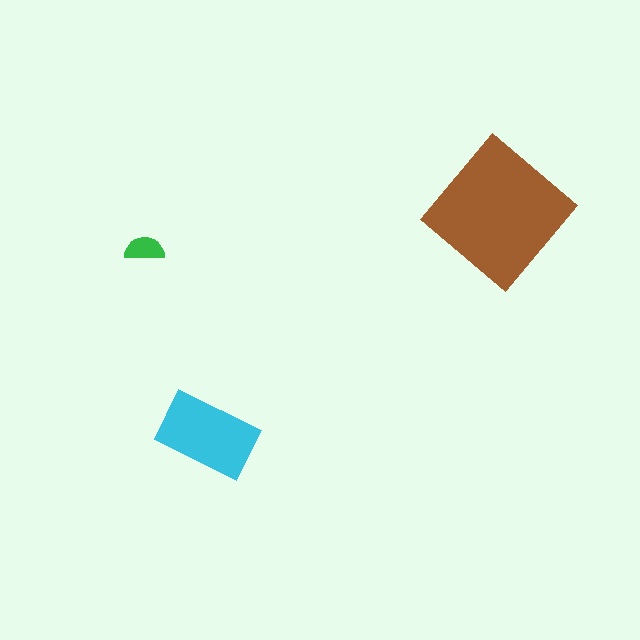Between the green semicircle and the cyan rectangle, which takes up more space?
The cyan rectangle.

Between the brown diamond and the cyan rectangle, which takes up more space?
The brown diamond.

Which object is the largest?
The brown diamond.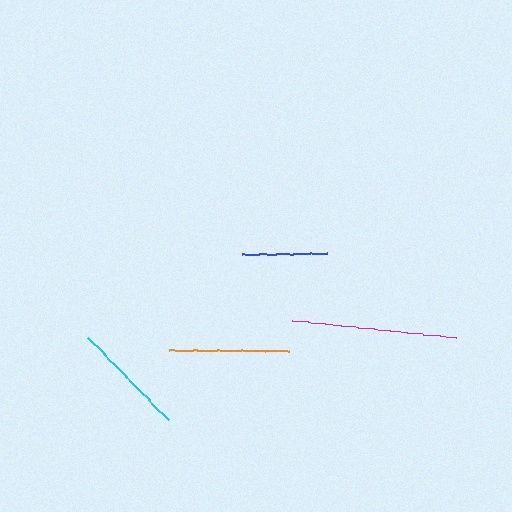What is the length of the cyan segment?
The cyan segment is approximately 116 pixels long.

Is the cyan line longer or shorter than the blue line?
The cyan line is longer than the blue line.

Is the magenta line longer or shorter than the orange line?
The magenta line is longer than the orange line.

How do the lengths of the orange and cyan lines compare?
The orange and cyan lines are approximately the same length.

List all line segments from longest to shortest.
From longest to shortest: magenta, orange, cyan, blue.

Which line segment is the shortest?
The blue line is the shortest at approximately 84 pixels.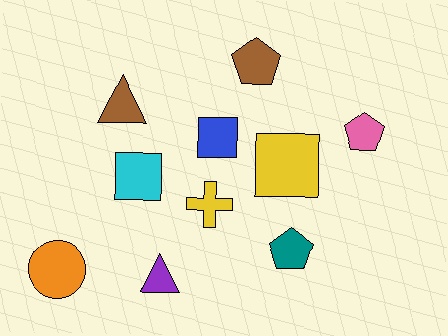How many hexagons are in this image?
There are no hexagons.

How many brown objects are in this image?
There are 2 brown objects.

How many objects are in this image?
There are 10 objects.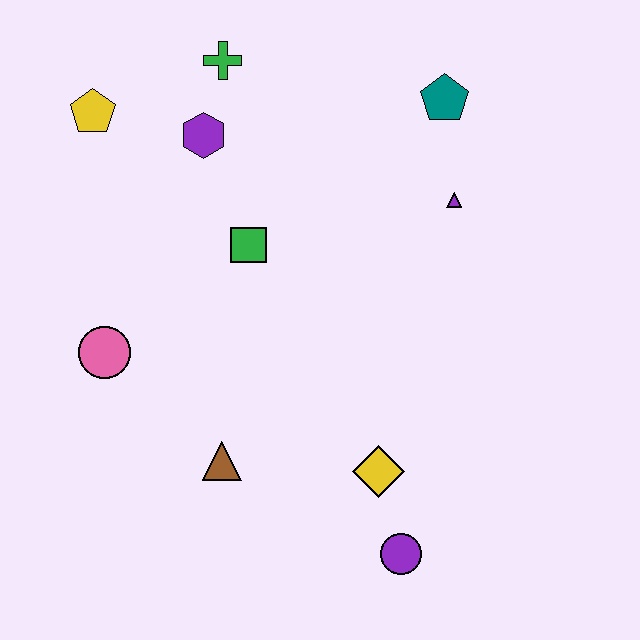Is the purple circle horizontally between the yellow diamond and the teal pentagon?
Yes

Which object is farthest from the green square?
The purple circle is farthest from the green square.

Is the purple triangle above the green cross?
No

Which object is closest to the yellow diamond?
The purple circle is closest to the yellow diamond.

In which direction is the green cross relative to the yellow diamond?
The green cross is above the yellow diamond.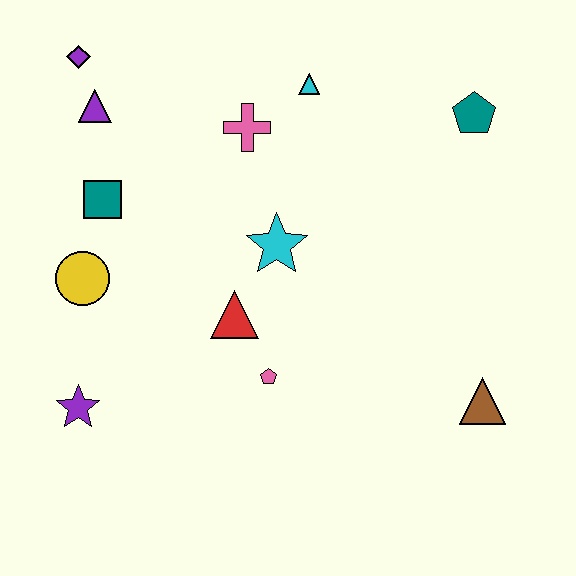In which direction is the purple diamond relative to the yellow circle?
The purple diamond is above the yellow circle.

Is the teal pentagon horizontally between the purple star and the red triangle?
No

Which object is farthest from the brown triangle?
The purple diamond is farthest from the brown triangle.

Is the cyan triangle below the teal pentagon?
No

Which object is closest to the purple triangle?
The purple diamond is closest to the purple triangle.